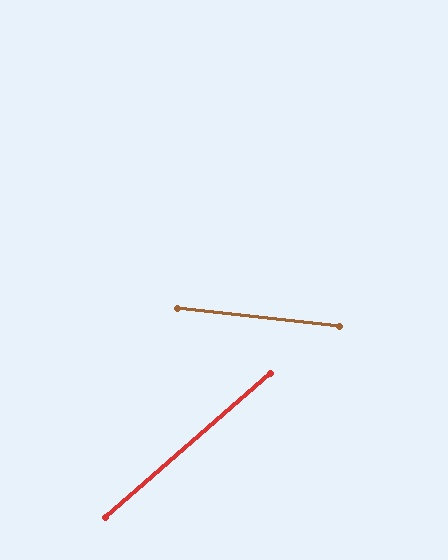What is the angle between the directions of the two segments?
Approximately 47 degrees.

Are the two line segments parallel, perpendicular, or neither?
Neither parallel nor perpendicular — they differ by about 47°.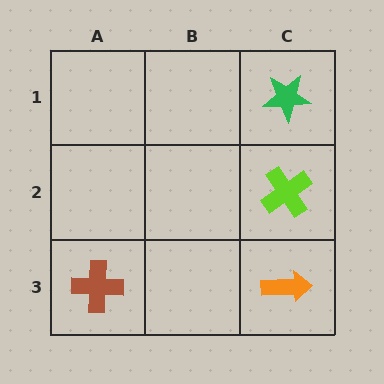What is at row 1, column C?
A green star.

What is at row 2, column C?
A lime cross.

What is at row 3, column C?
An orange arrow.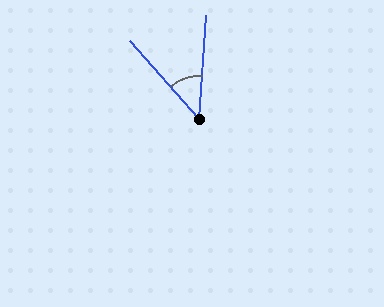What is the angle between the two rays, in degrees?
Approximately 45 degrees.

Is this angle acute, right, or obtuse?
It is acute.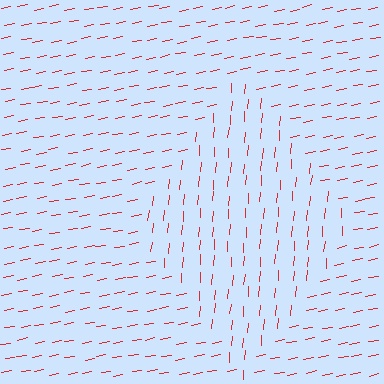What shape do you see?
I see a diamond.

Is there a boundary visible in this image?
Yes, there is a texture boundary formed by a change in line orientation.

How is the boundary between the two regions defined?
The boundary is defined purely by a change in line orientation (approximately 75 degrees difference). All lines are the same color and thickness.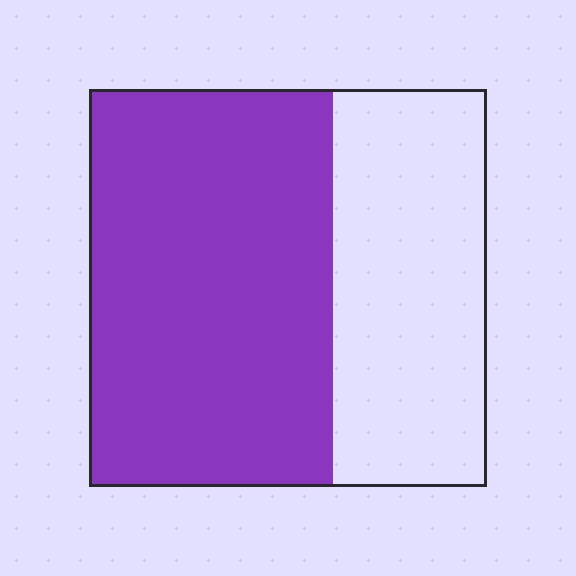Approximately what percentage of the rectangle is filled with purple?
Approximately 60%.